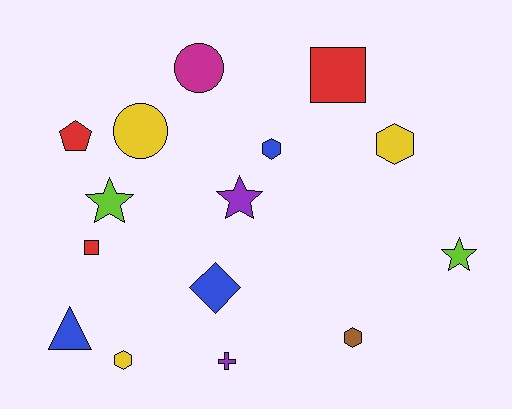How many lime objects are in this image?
There are 2 lime objects.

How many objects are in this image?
There are 15 objects.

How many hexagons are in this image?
There are 4 hexagons.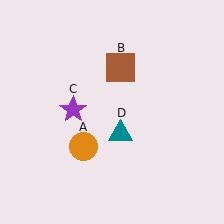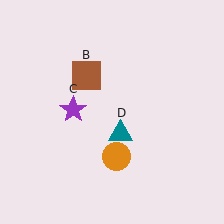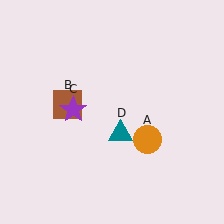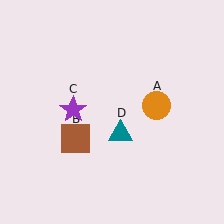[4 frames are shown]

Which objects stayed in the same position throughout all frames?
Purple star (object C) and teal triangle (object D) remained stationary.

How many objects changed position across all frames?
2 objects changed position: orange circle (object A), brown square (object B).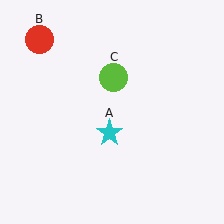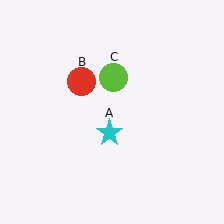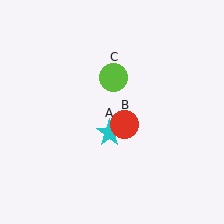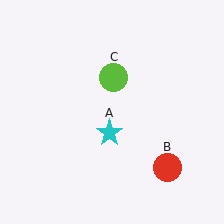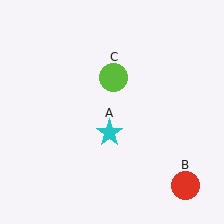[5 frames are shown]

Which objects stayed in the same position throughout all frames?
Cyan star (object A) and lime circle (object C) remained stationary.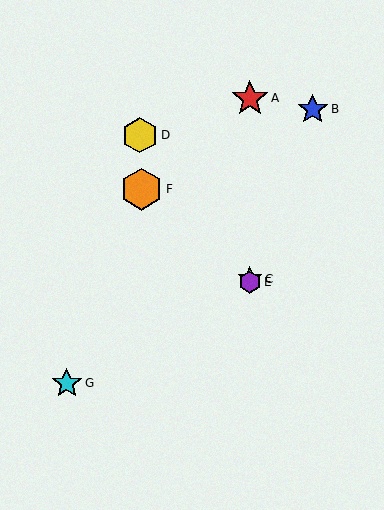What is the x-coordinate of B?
Object B is at x≈313.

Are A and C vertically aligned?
Yes, both are at x≈250.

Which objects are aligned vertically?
Objects A, C, E are aligned vertically.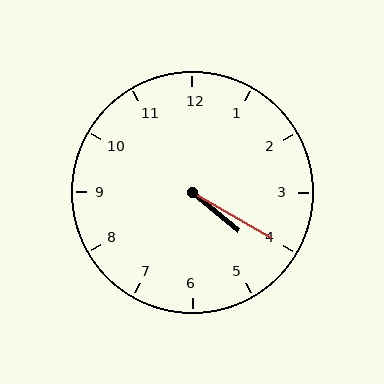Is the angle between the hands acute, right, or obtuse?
It is acute.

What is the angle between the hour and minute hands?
Approximately 10 degrees.